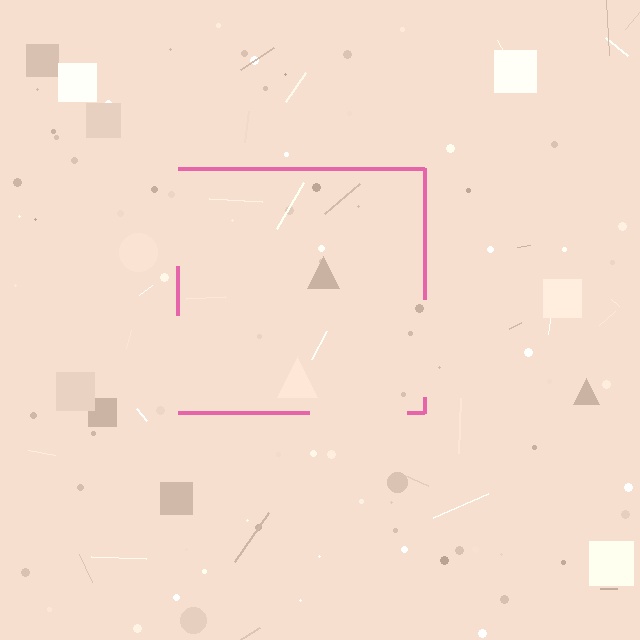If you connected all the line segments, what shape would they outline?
They would outline a square.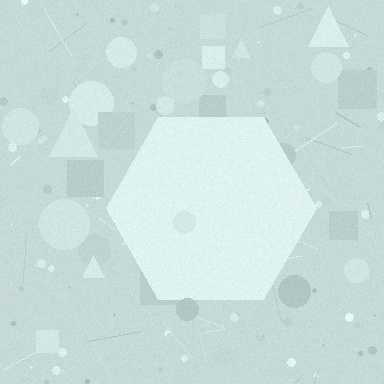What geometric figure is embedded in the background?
A hexagon is embedded in the background.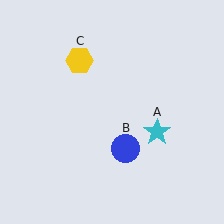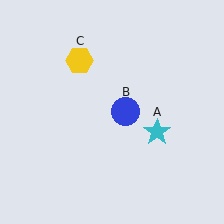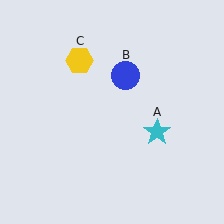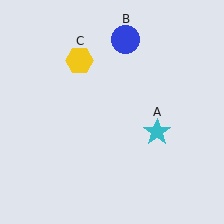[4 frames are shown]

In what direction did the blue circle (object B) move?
The blue circle (object B) moved up.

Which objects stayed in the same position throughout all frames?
Cyan star (object A) and yellow hexagon (object C) remained stationary.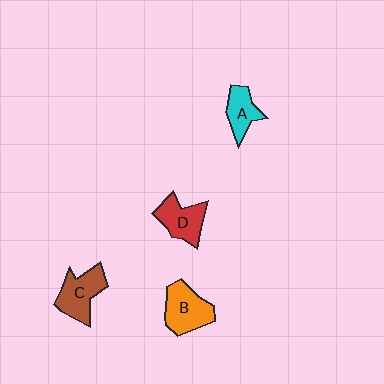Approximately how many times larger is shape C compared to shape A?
Approximately 1.4 times.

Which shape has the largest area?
Shape B (orange).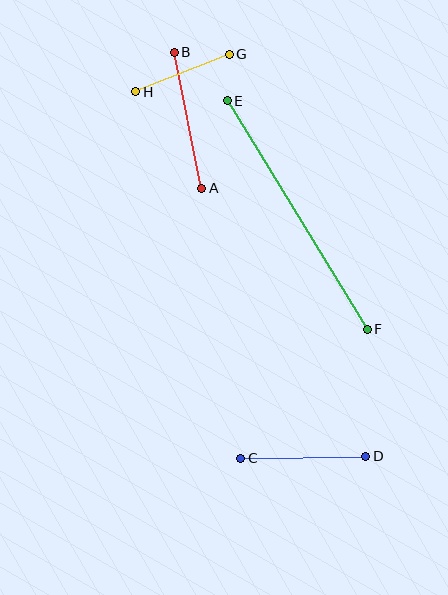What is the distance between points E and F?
The distance is approximately 268 pixels.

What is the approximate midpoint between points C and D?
The midpoint is at approximately (303, 457) pixels.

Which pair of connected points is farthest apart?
Points E and F are farthest apart.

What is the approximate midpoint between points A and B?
The midpoint is at approximately (188, 120) pixels.